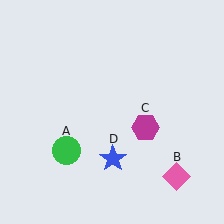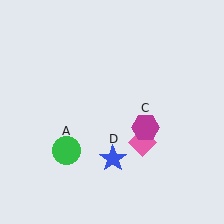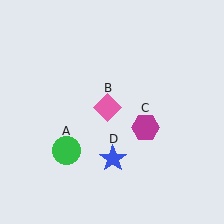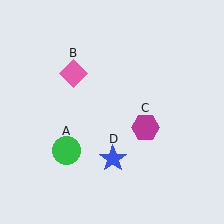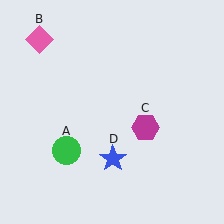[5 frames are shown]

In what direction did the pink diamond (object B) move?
The pink diamond (object B) moved up and to the left.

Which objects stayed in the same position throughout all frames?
Green circle (object A) and magenta hexagon (object C) and blue star (object D) remained stationary.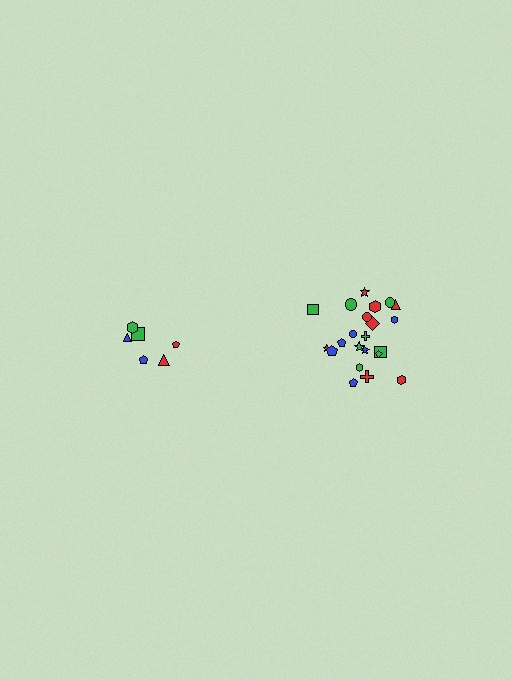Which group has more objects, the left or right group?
The right group.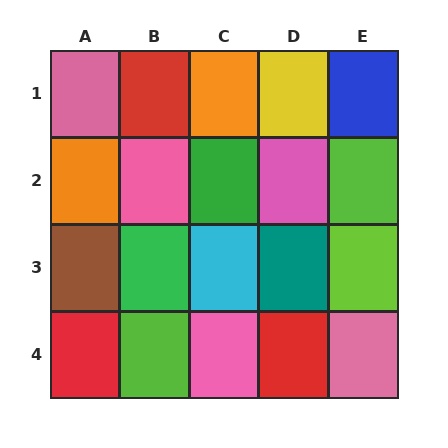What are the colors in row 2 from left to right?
Orange, pink, green, pink, lime.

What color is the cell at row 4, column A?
Red.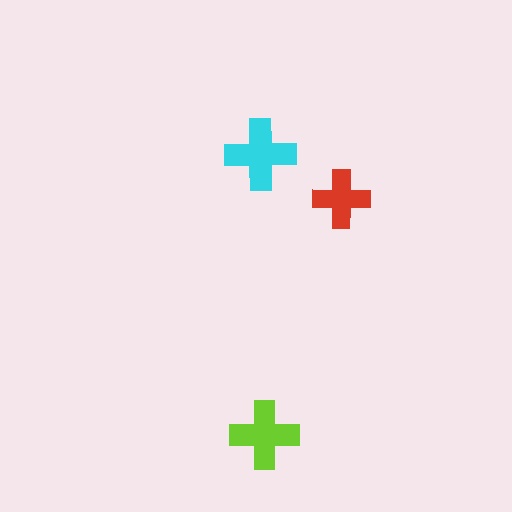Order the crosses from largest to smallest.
the cyan one, the lime one, the red one.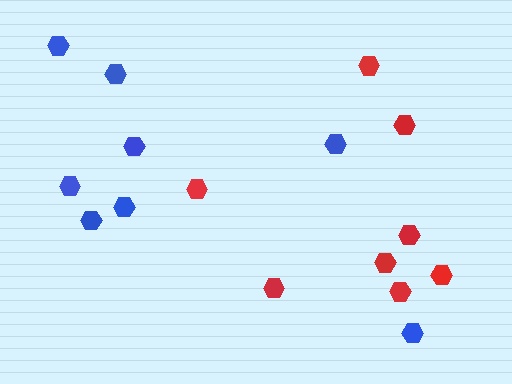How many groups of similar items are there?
There are 2 groups: one group of blue hexagons (8) and one group of red hexagons (8).